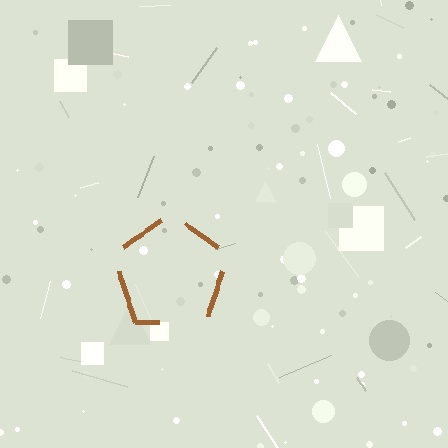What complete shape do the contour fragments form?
The contour fragments form a pentagon.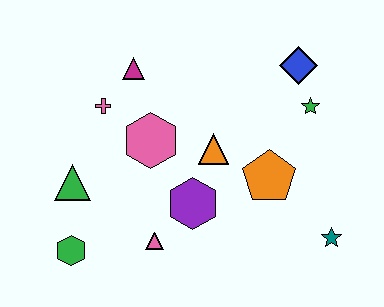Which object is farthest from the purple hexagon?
The blue diamond is farthest from the purple hexagon.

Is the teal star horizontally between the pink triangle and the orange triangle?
No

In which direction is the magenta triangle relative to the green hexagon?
The magenta triangle is above the green hexagon.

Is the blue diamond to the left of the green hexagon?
No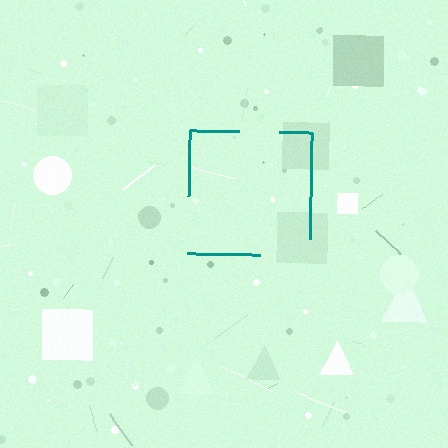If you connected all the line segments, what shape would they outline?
They would outline a square.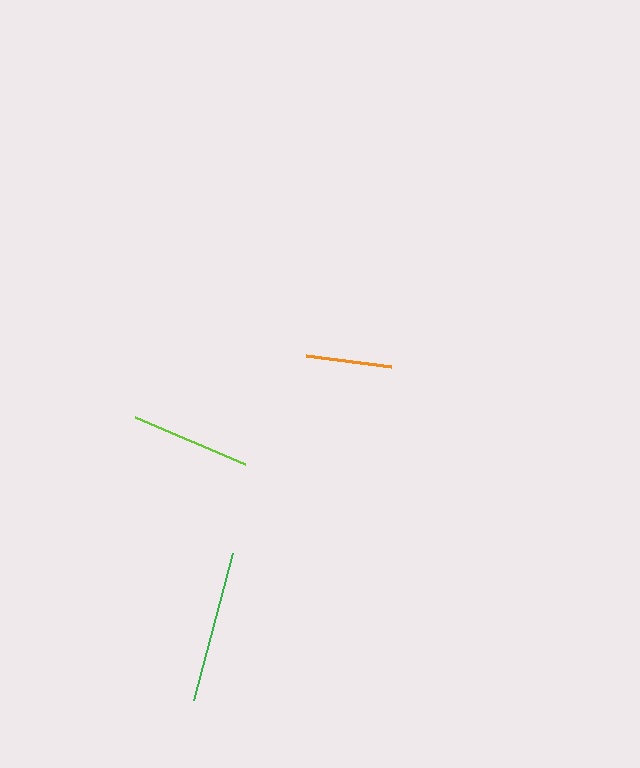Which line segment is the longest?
The green line is the longest at approximately 152 pixels.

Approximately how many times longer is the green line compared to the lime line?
The green line is approximately 1.3 times the length of the lime line.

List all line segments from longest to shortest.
From longest to shortest: green, lime, orange.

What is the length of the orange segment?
The orange segment is approximately 85 pixels long.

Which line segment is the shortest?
The orange line is the shortest at approximately 85 pixels.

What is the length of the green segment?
The green segment is approximately 152 pixels long.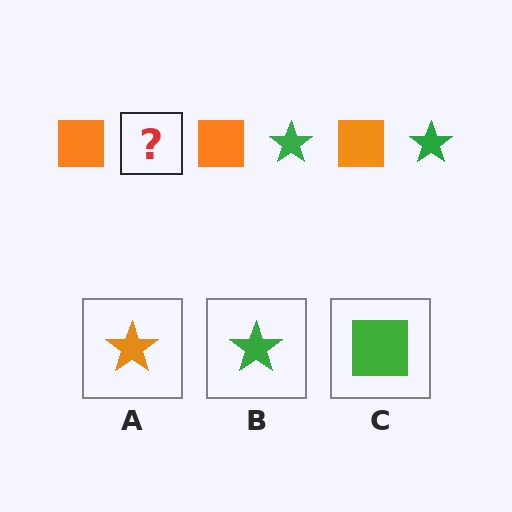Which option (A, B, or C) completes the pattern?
B.